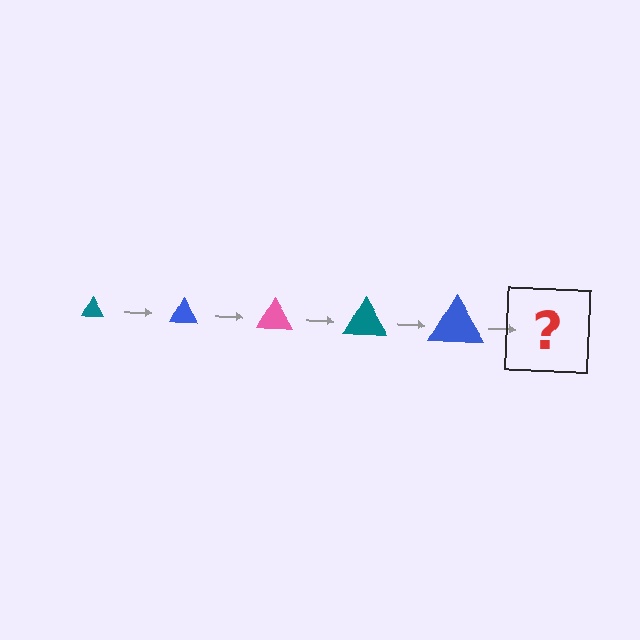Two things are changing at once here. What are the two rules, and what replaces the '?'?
The two rules are that the triangle grows larger each step and the color cycles through teal, blue, and pink. The '?' should be a pink triangle, larger than the previous one.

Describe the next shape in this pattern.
It should be a pink triangle, larger than the previous one.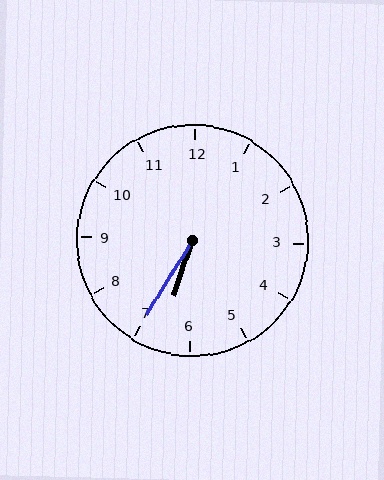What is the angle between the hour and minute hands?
Approximately 12 degrees.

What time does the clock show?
6:35.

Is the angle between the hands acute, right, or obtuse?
It is acute.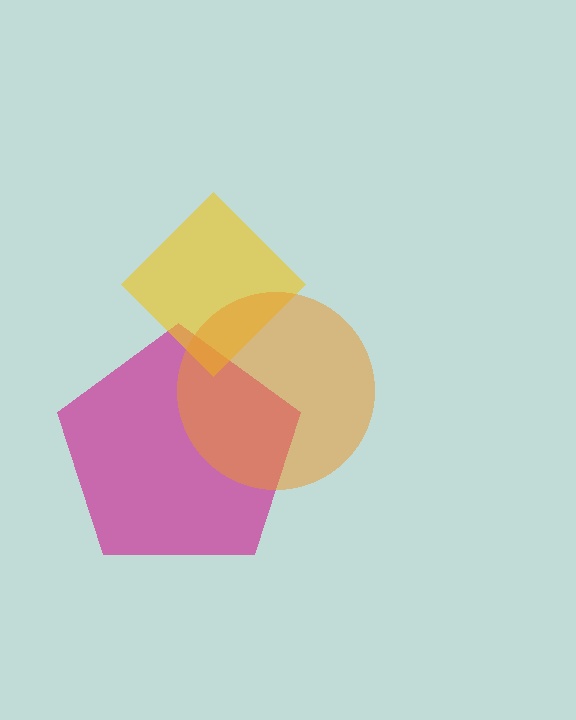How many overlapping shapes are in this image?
There are 3 overlapping shapes in the image.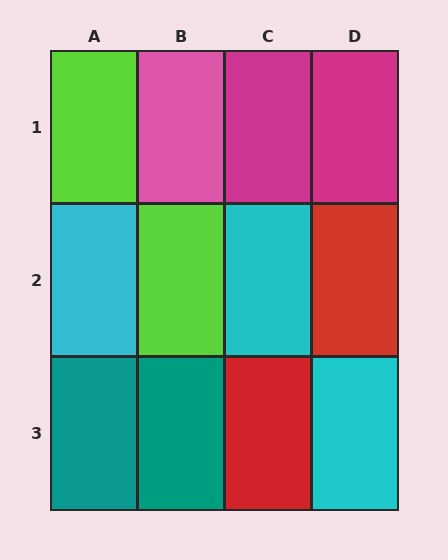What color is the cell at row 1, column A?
Lime.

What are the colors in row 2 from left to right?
Cyan, lime, cyan, red.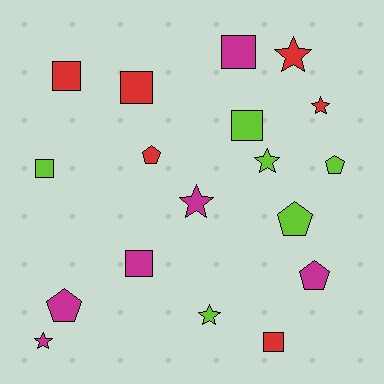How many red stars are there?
There are 2 red stars.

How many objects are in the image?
There are 18 objects.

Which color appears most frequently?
Red, with 6 objects.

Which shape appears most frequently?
Square, with 7 objects.